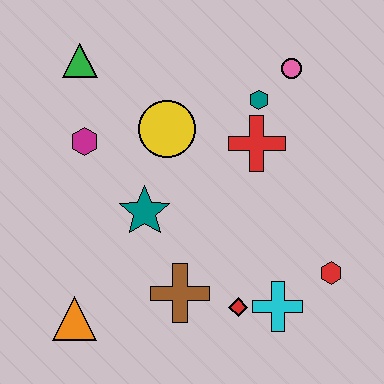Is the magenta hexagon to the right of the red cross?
No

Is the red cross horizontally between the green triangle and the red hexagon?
Yes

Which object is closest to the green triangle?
The magenta hexagon is closest to the green triangle.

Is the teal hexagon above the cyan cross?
Yes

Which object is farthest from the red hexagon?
The green triangle is farthest from the red hexagon.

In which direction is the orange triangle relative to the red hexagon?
The orange triangle is to the left of the red hexagon.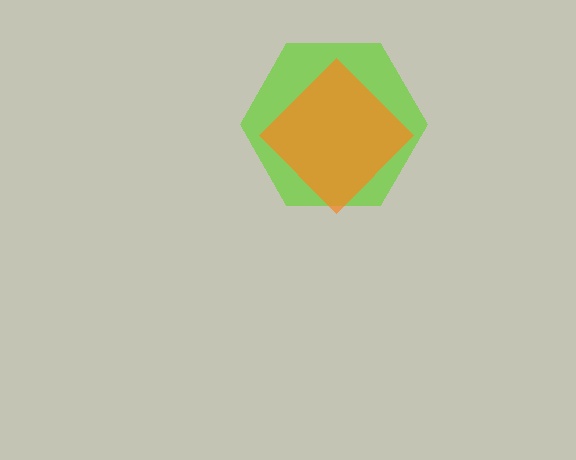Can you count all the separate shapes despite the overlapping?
Yes, there are 2 separate shapes.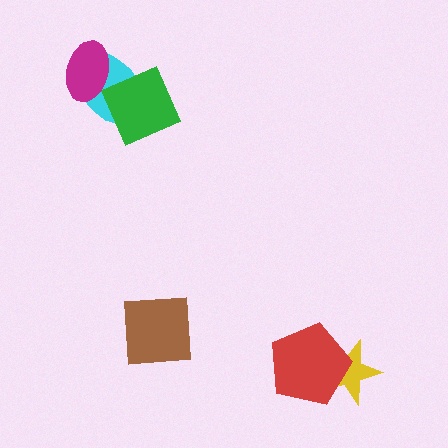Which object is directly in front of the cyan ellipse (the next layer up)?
The green diamond is directly in front of the cyan ellipse.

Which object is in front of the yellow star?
The red pentagon is in front of the yellow star.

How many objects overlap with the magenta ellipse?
2 objects overlap with the magenta ellipse.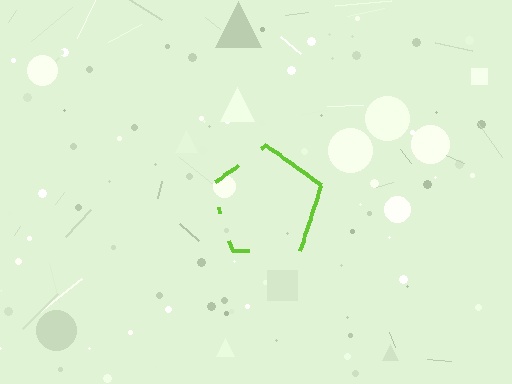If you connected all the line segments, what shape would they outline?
They would outline a pentagon.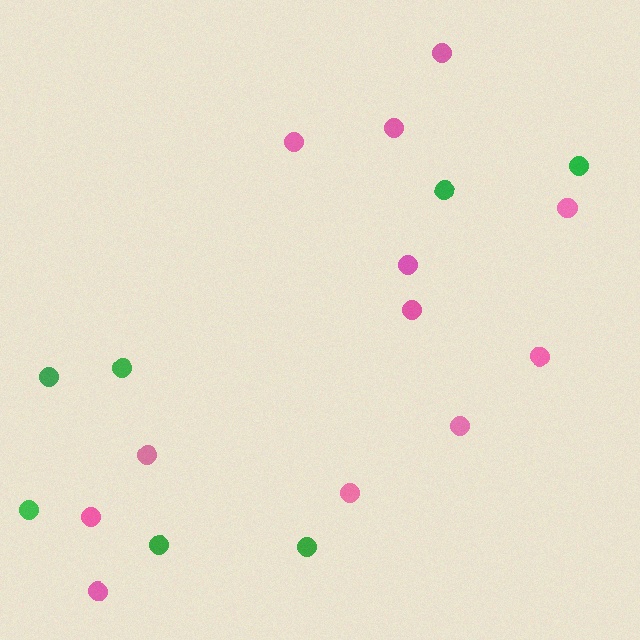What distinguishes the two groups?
There are 2 groups: one group of green circles (7) and one group of pink circles (12).